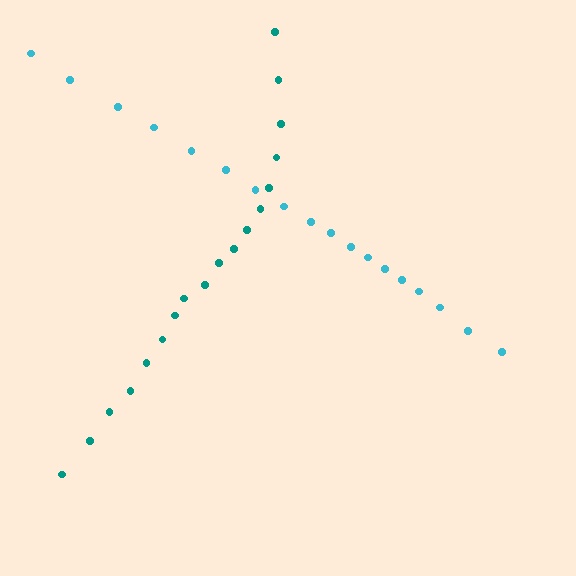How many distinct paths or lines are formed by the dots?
There are 2 distinct paths.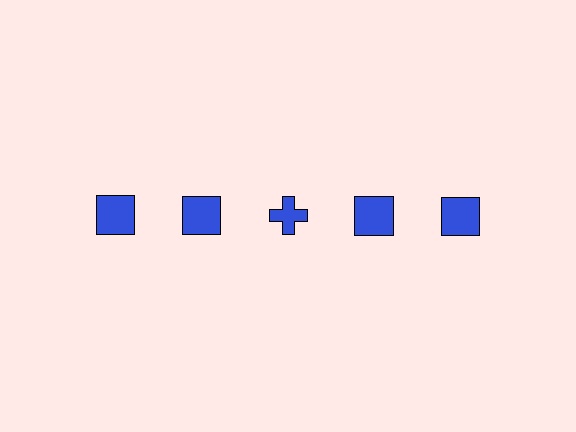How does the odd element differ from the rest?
It has a different shape: cross instead of square.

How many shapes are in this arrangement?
There are 5 shapes arranged in a grid pattern.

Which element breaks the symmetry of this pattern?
The blue cross in the top row, center column breaks the symmetry. All other shapes are blue squares.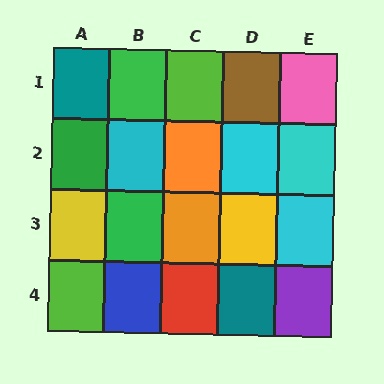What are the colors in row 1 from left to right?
Teal, green, lime, brown, pink.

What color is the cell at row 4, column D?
Teal.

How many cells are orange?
2 cells are orange.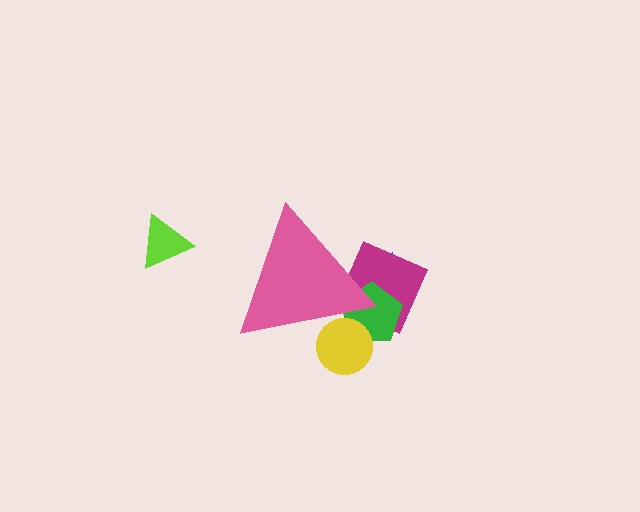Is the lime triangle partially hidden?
No, the lime triangle is fully visible.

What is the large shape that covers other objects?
A pink triangle.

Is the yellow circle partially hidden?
Yes, the yellow circle is partially hidden behind the pink triangle.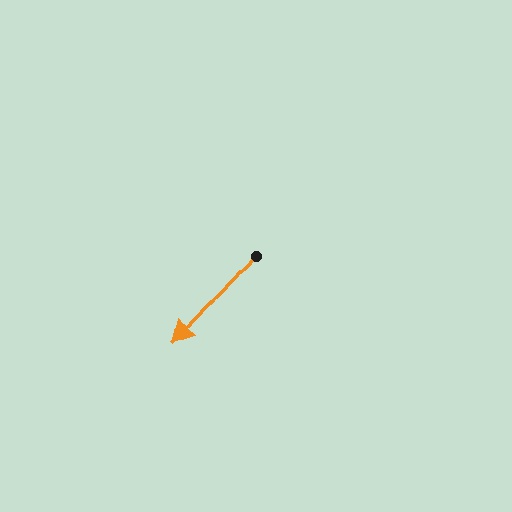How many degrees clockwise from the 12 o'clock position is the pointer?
Approximately 222 degrees.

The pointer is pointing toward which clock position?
Roughly 7 o'clock.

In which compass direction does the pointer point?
Southwest.